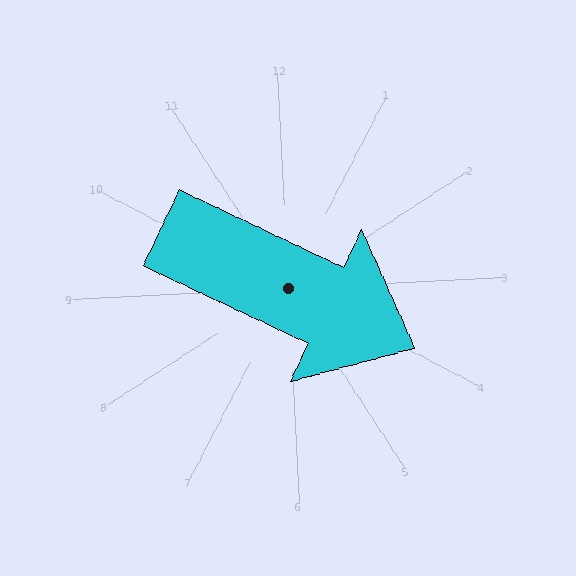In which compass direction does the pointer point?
Southeast.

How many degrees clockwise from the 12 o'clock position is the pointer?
Approximately 118 degrees.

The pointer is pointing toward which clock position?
Roughly 4 o'clock.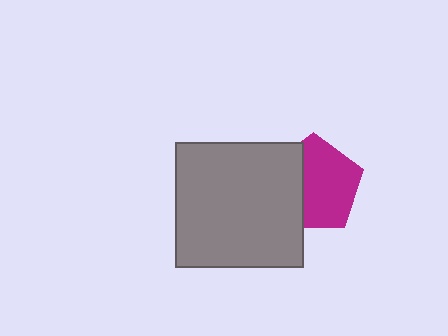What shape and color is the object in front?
The object in front is a gray rectangle.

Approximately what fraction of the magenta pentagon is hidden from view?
Roughly 36% of the magenta pentagon is hidden behind the gray rectangle.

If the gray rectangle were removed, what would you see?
You would see the complete magenta pentagon.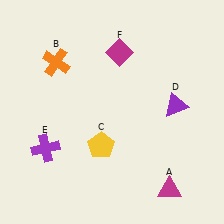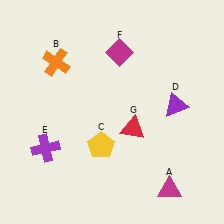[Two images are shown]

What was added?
A red triangle (G) was added in Image 2.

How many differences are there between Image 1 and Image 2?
There is 1 difference between the two images.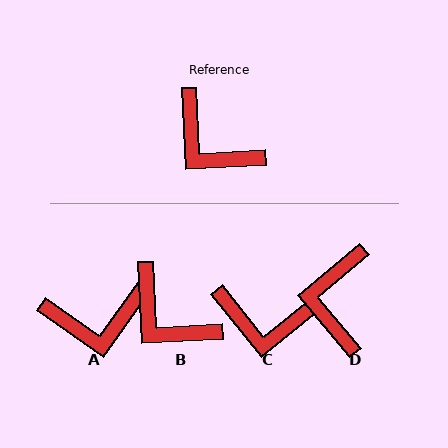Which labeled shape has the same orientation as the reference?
B.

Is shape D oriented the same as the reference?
No, it is off by about 53 degrees.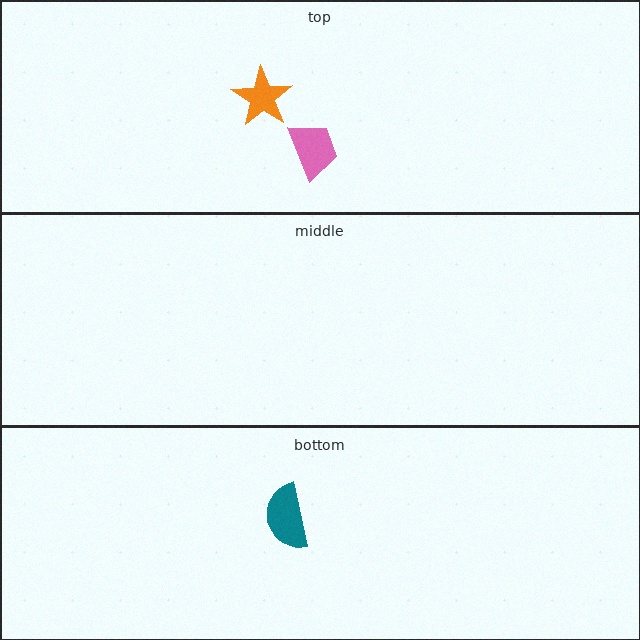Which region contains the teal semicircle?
The bottom region.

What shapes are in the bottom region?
The teal semicircle.